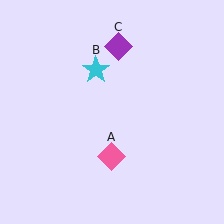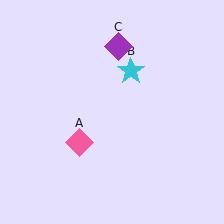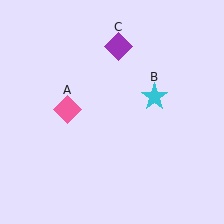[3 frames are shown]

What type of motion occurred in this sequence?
The pink diamond (object A), cyan star (object B) rotated clockwise around the center of the scene.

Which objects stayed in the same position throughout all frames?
Purple diamond (object C) remained stationary.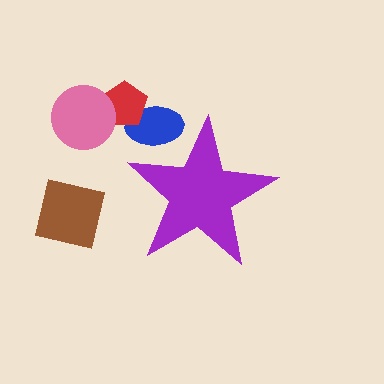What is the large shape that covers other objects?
A purple star.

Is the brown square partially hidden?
No, the brown square is fully visible.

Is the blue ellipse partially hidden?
Yes, the blue ellipse is partially hidden behind the purple star.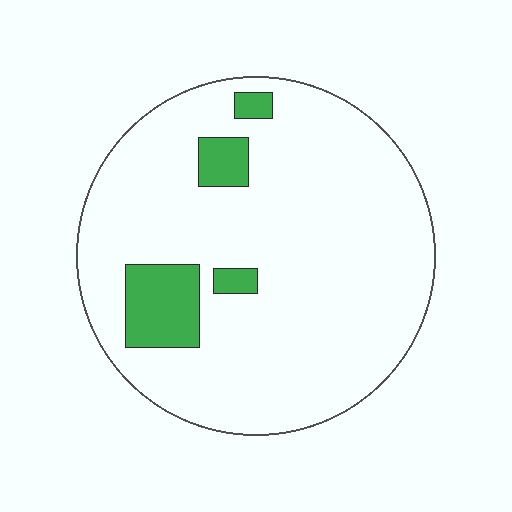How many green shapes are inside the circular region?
4.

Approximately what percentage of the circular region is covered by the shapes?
Approximately 10%.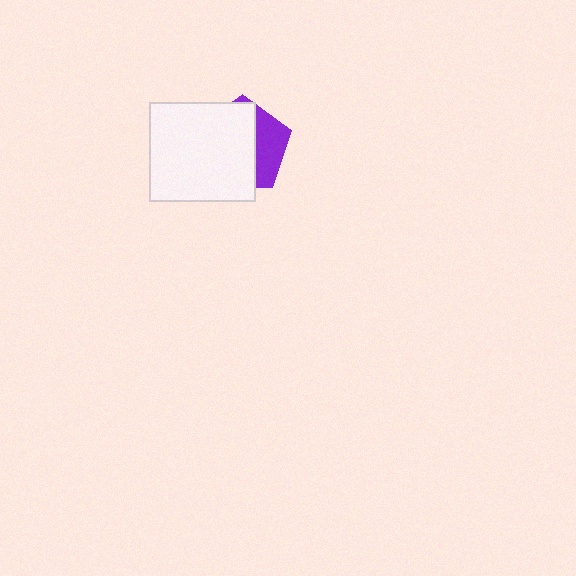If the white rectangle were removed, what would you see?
You would see the complete purple pentagon.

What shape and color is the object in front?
The object in front is a white rectangle.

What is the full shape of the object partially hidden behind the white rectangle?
The partially hidden object is a purple pentagon.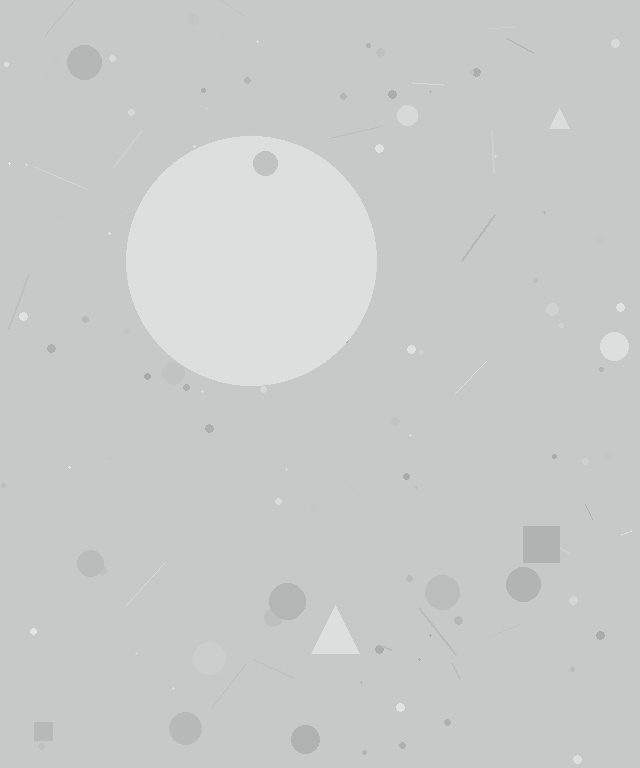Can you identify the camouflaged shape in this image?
The camouflaged shape is a circle.